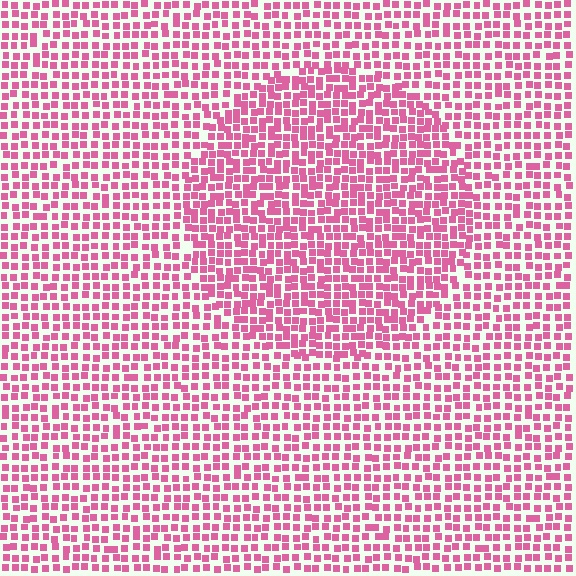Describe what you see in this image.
The image contains small pink elements arranged at two different densities. A circle-shaped region is visible where the elements are more densely packed than the surrounding area.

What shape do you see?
I see a circle.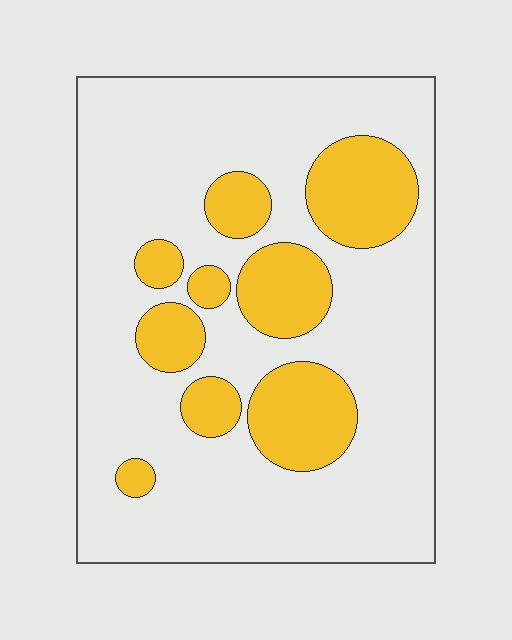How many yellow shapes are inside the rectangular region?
9.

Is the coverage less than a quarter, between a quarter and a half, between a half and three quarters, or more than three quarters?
Less than a quarter.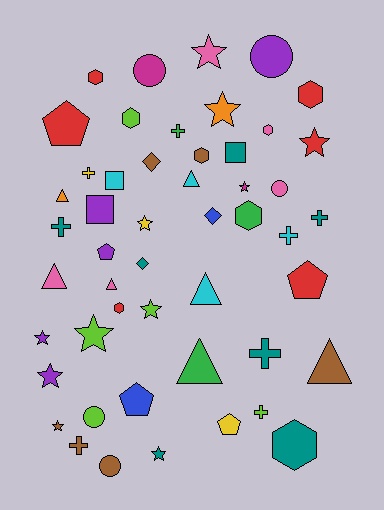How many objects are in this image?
There are 50 objects.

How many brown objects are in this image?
There are 6 brown objects.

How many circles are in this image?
There are 5 circles.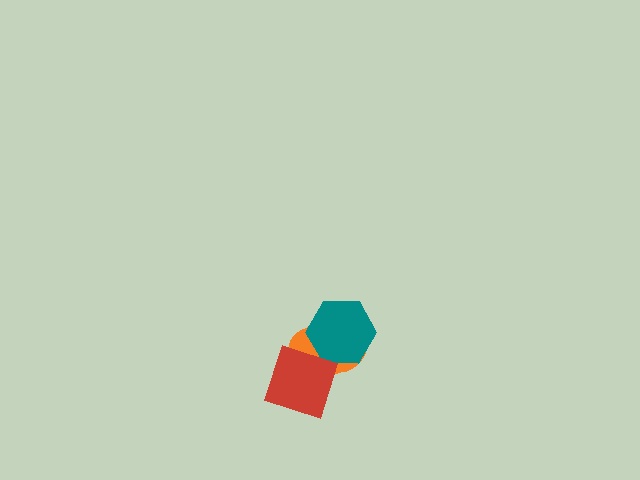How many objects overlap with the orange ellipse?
2 objects overlap with the orange ellipse.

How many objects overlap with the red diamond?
2 objects overlap with the red diamond.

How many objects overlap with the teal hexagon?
2 objects overlap with the teal hexagon.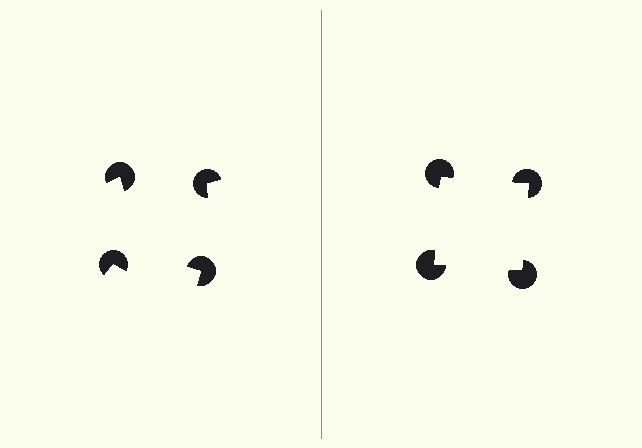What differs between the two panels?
The pac-man discs are positioned identically on both sides; only the wedge orientations differ. On the right they align to a square; on the left they are misaligned.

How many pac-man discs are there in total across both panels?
8 — 4 on each side.